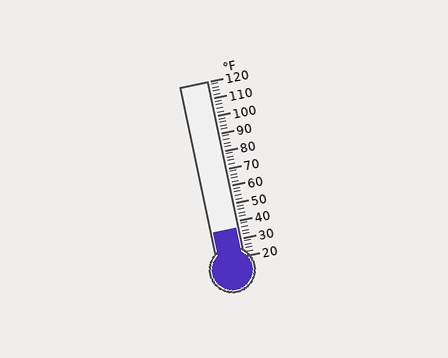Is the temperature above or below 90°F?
The temperature is below 90°F.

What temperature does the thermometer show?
The thermometer shows approximately 36°F.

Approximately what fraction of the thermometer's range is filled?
The thermometer is filled to approximately 15% of its range.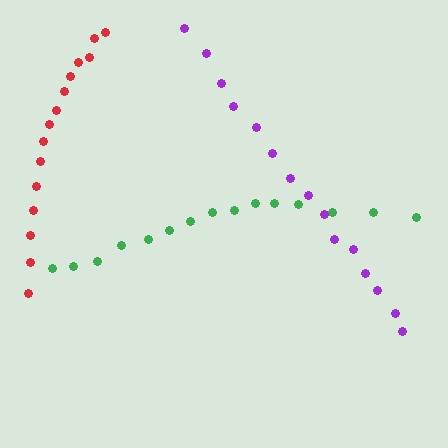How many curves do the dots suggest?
There are 3 distinct paths.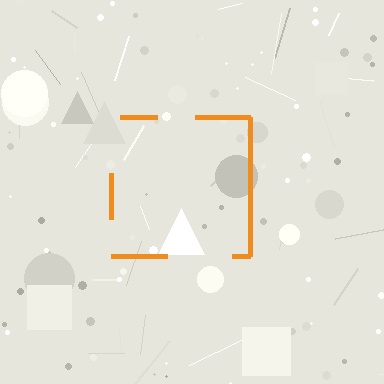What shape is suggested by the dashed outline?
The dashed outline suggests a square.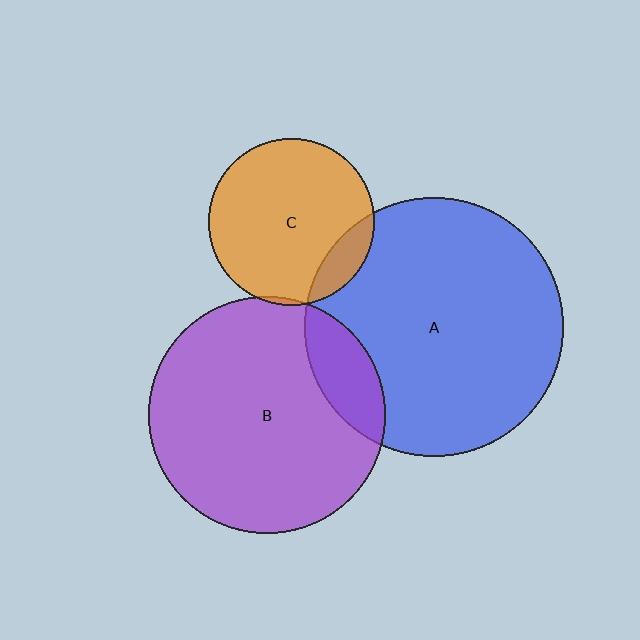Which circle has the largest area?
Circle A (blue).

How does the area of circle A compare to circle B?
Approximately 1.2 times.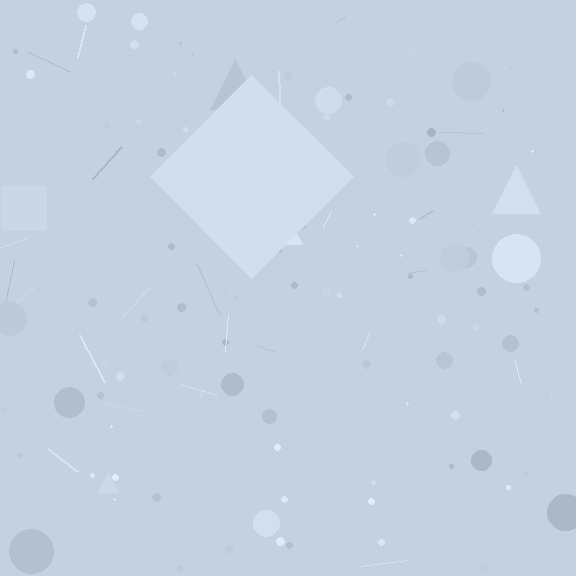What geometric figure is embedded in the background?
A diamond is embedded in the background.